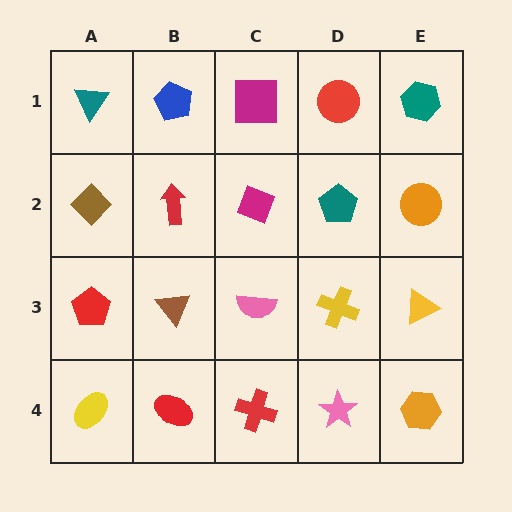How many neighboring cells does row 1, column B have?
3.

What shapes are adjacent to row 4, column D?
A yellow cross (row 3, column D), a red cross (row 4, column C), an orange hexagon (row 4, column E).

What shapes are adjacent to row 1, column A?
A brown diamond (row 2, column A), a blue pentagon (row 1, column B).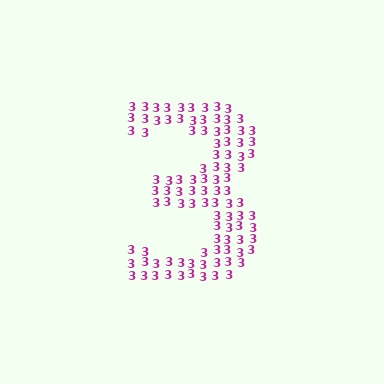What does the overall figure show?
The overall figure shows the digit 3.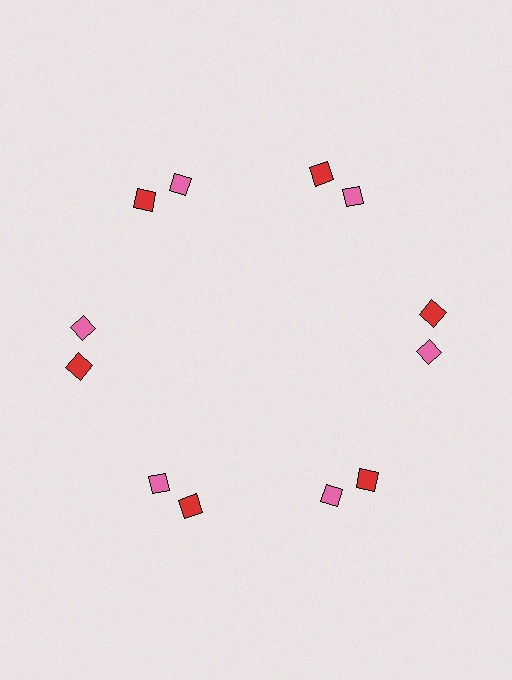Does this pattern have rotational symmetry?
Yes, this pattern has 6-fold rotational symmetry. It looks the same after rotating 60 degrees around the center.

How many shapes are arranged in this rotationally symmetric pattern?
There are 12 shapes, arranged in 6 groups of 2.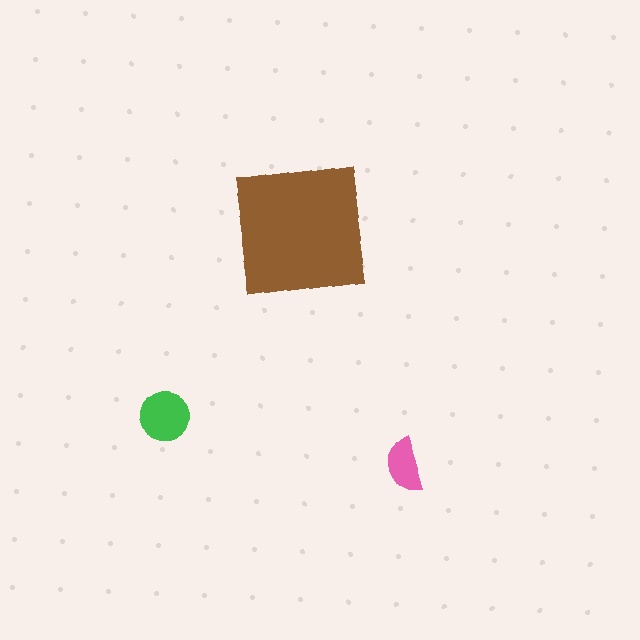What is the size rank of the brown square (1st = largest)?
1st.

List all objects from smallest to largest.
The pink semicircle, the green circle, the brown square.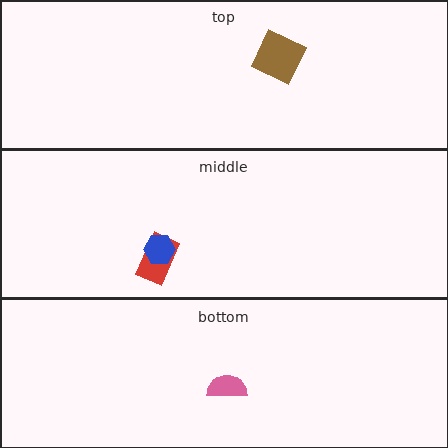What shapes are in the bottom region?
The pink semicircle.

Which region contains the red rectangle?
The middle region.